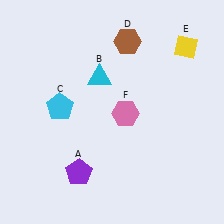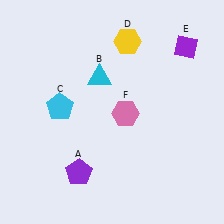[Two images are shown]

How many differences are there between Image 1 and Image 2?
There are 2 differences between the two images.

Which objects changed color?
D changed from brown to yellow. E changed from yellow to purple.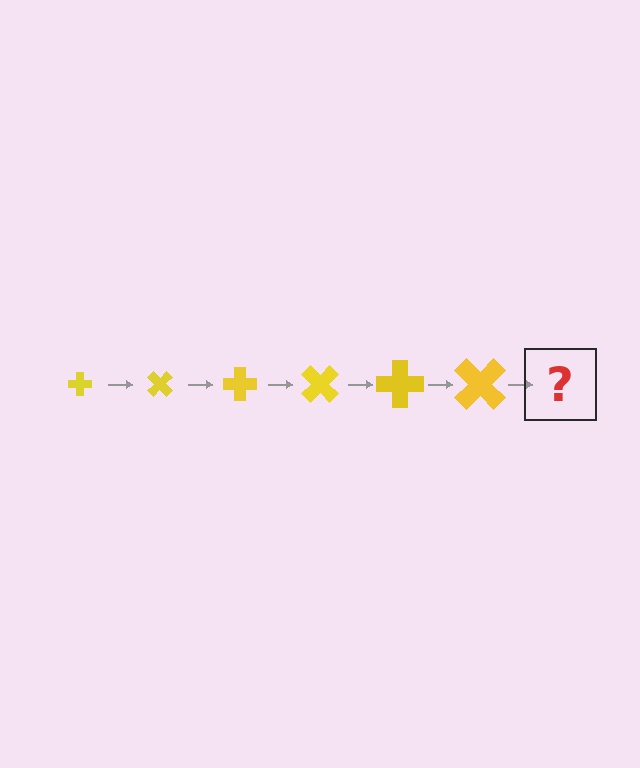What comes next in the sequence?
The next element should be a cross, larger than the previous one and rotated 270 degrees from the start.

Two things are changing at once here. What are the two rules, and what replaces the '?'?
The two rules are that the cross grows larger each step and it rotates 45 degrees each step. The '?' should be a cross, larger than the previous one and rotated 270 degrees from the start.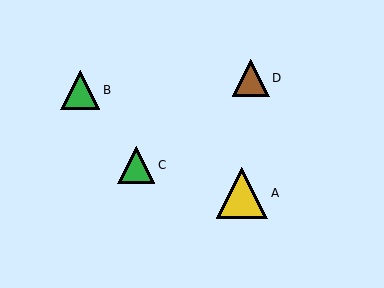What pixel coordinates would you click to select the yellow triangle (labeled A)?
Click at (242, 193) to select the yellow triangle A.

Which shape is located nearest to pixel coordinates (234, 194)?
The yellow triangle (labeled A) at (242, 193) is nearest to that location.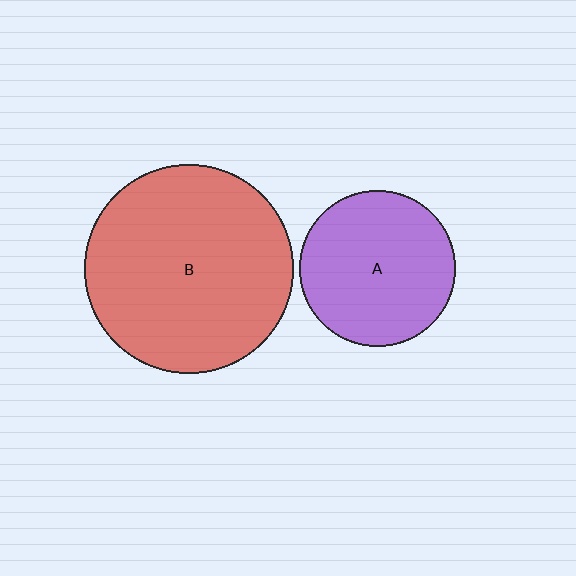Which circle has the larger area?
Circle B (red).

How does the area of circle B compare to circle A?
Approximately 1.8 times.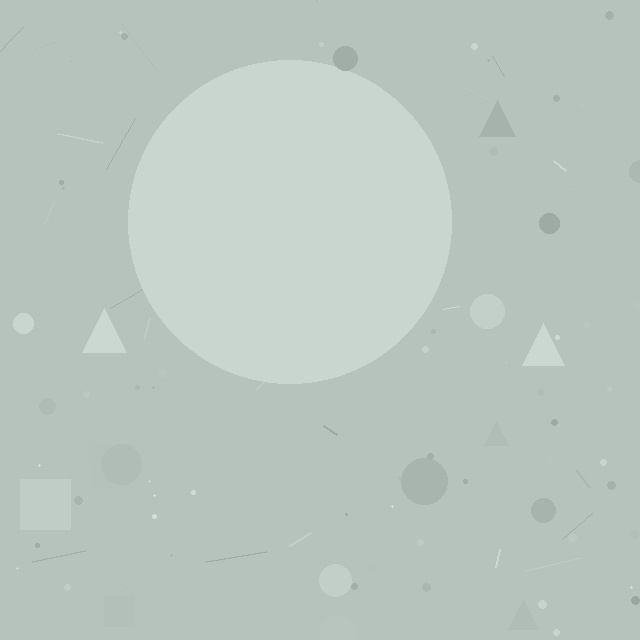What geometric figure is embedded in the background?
A circle is embedded in the background.